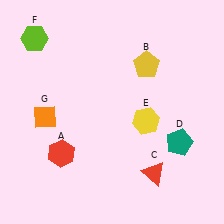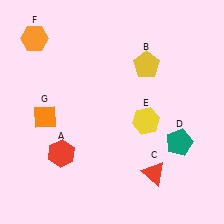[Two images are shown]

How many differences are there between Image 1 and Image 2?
There is 1 difference between the two images.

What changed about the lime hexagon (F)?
In Image 1, F is lime. In Image 2, it changed to orange.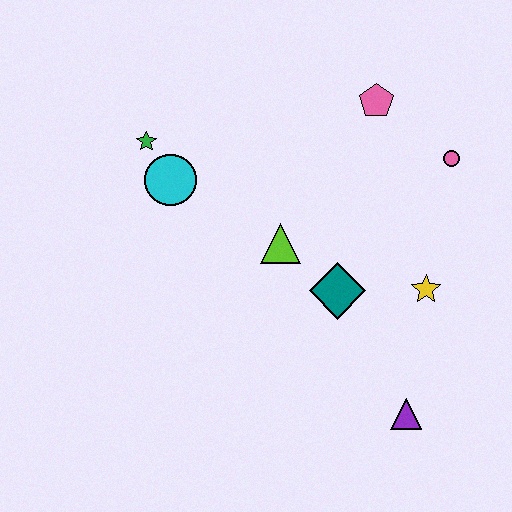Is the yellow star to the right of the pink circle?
No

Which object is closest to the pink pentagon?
The pink circle is closest to the pink pentagon.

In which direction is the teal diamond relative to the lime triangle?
The teal diamond is to the right of the lime triangle.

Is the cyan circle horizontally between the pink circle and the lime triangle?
No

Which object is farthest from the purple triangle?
The green star is farthest from the purple triangle.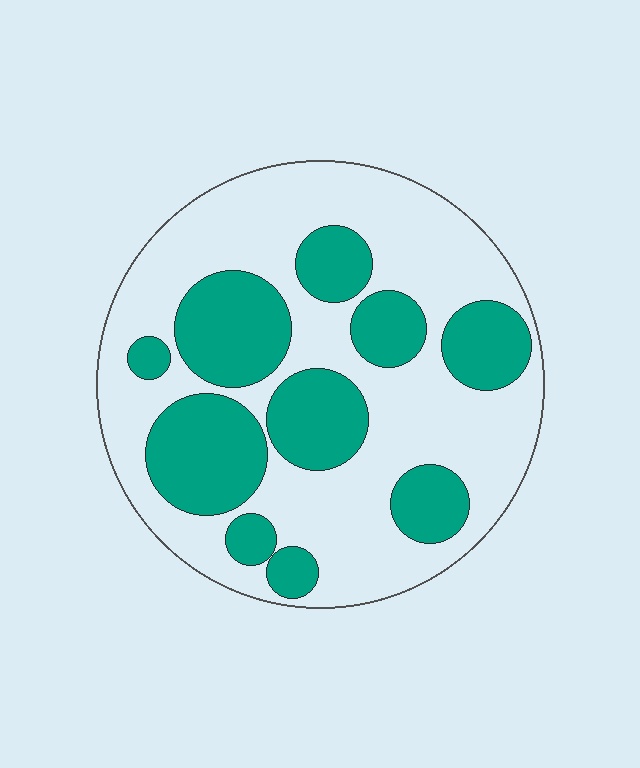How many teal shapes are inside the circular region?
10.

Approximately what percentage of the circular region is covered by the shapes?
Approximately 35%.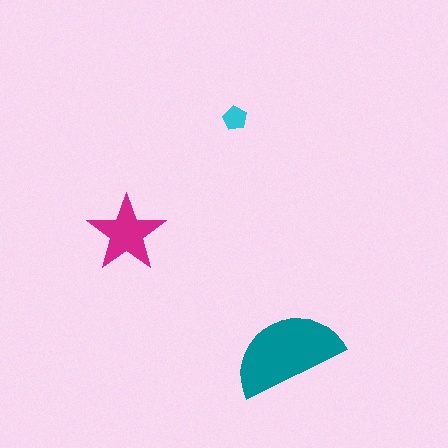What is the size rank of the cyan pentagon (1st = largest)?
3rd.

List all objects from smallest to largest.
The cyan pentagon, the magenta star, the teal semicircle.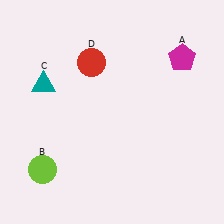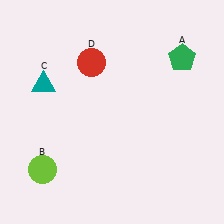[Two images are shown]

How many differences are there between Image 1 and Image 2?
There is 1 difference between the two images.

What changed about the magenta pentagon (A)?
In Image 1, A is magenta. In Image 2, it changed to green.